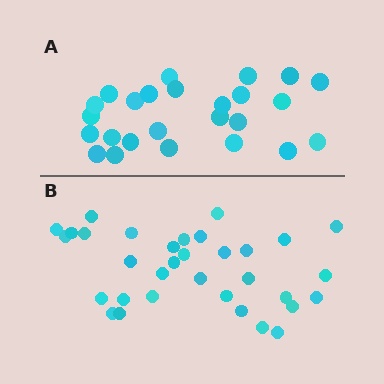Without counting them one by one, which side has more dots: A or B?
Region B (the bottom region) has more dots.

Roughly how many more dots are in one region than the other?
Region B has roughly 8 or so more dots than region A.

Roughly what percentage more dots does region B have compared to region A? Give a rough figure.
About 30% more.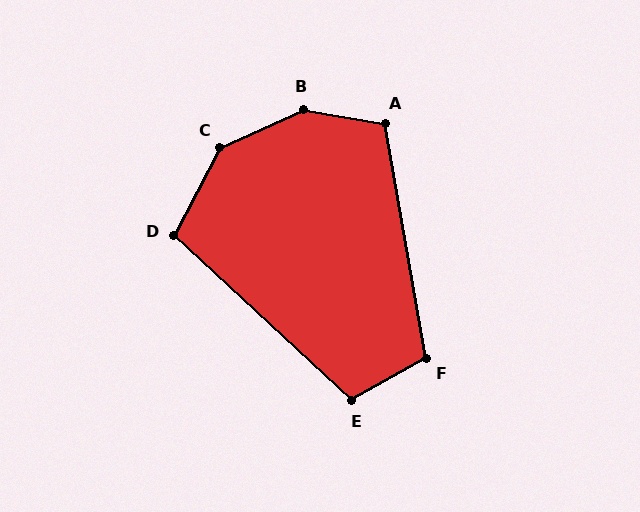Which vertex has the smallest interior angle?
D, at approximately 105 degrees.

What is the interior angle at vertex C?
Approximately 142 degrees (obtuse).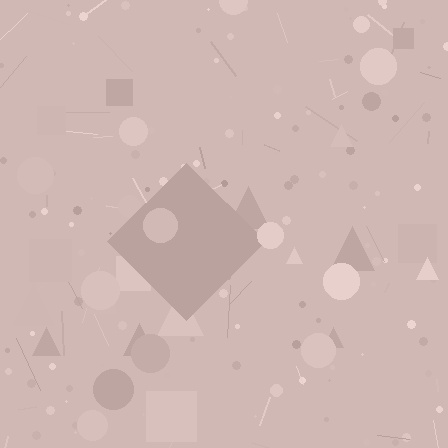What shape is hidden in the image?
A diamond is hidden in the image.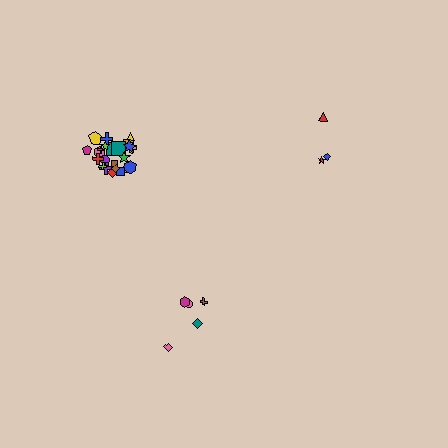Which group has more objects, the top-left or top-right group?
The top-left group.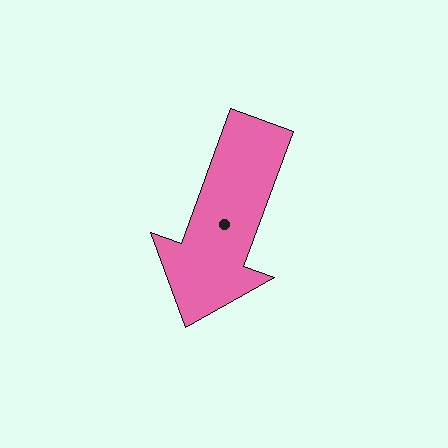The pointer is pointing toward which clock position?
Roughly 7 o'clock.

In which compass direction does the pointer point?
South.